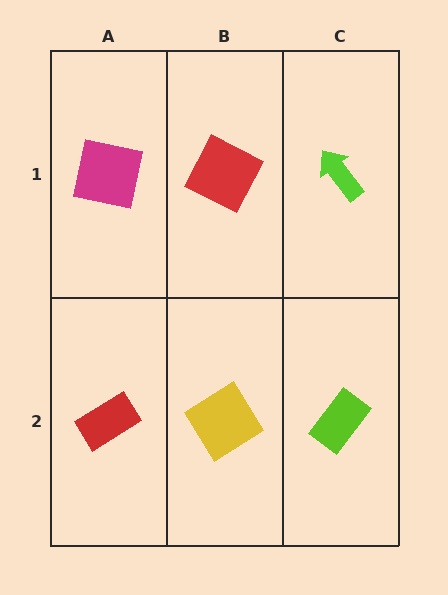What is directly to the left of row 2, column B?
A red rectangle.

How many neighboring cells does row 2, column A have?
2.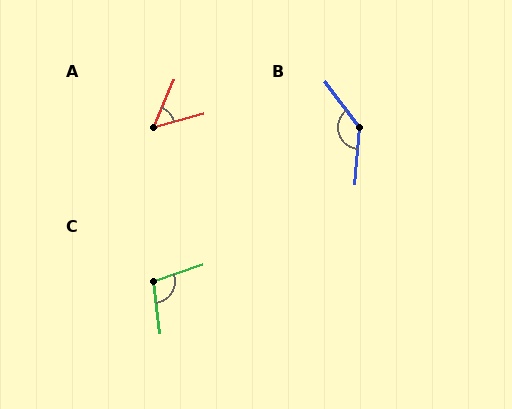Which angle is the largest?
B, at approximately 138 degrees.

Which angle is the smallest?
A, at approximately 51 degrees.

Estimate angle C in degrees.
Approximately 101 degrees.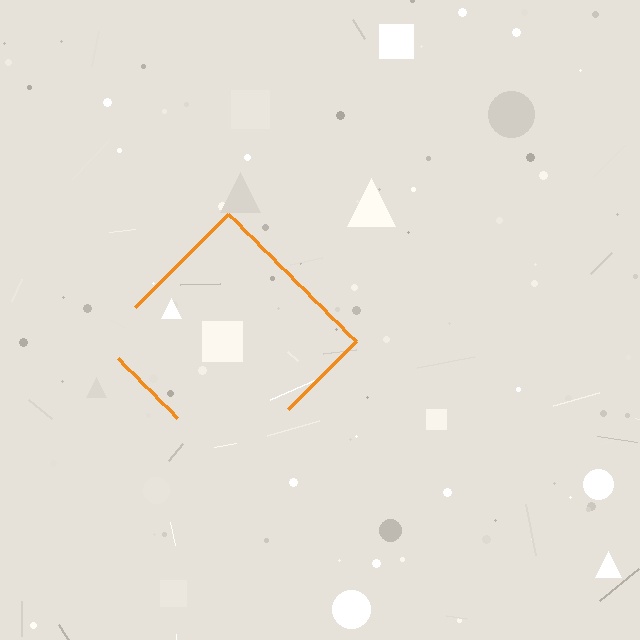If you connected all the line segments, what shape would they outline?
They would outline a diamond.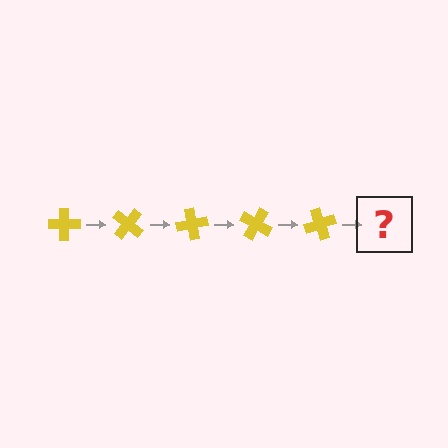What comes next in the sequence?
The next element should be a yellow cross rotated 200 degrees.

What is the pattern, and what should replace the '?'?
The pattern is that the cross rotates 40 degrees each step. The '?' should be a yellow cross rotated 200 degrees.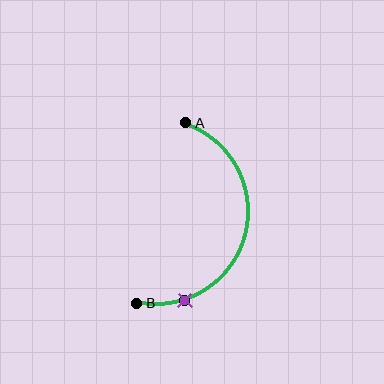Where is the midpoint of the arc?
The arc midpoint is the point on the curve farthest from the straight line joining A and B. It sits to the right of that line.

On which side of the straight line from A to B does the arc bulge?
The arc bulges to the right of the straight line connecting A and B.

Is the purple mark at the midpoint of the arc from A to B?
No. The purple mark lies on the arc but is closer to endpoint B. The arc midpoint would be at the point on the curve equidistant along the arc from both A and B.